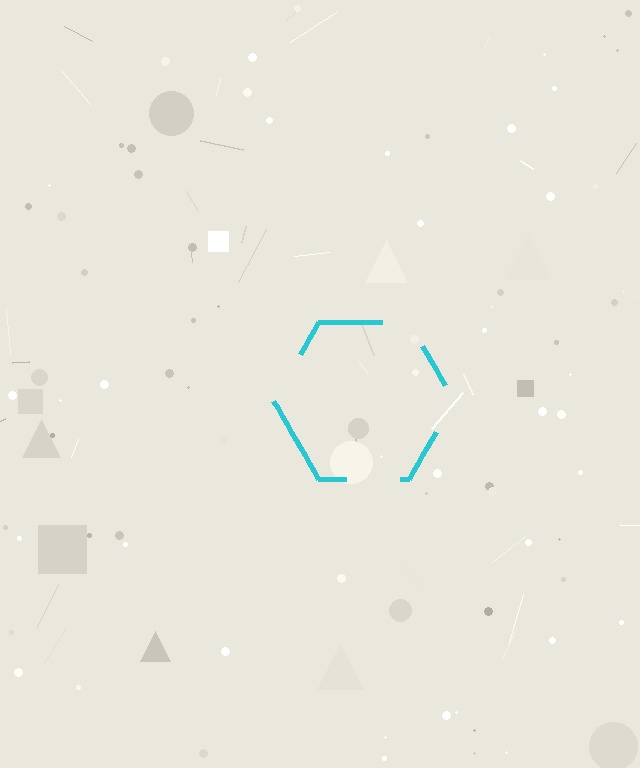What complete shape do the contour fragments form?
The contour fragments form a hexagon.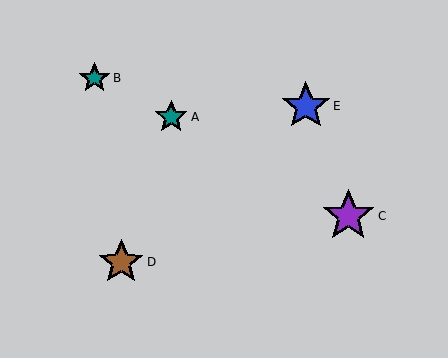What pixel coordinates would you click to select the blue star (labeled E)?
Click at (306, 106) to select the blue star E.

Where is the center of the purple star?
The center of the purple star is at (348, 216).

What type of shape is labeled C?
Shape C is a purple star.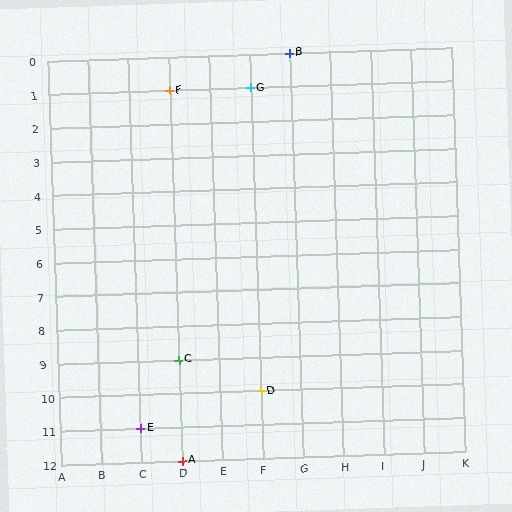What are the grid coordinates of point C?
Point C is at grid coordinates (D, 9).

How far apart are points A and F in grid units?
Points A and F are 11 rows apart.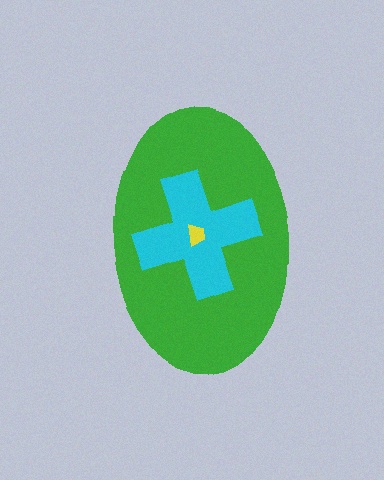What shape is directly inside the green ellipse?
The cyan cross.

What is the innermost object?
The yellow trapezoid.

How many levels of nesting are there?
3.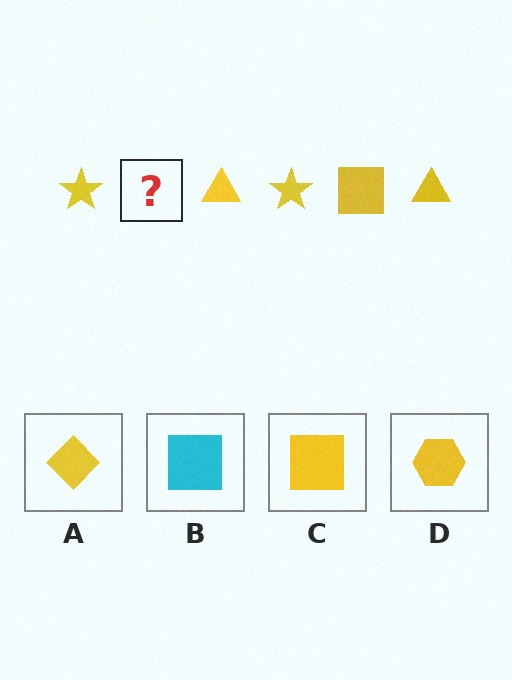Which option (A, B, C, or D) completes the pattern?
C.